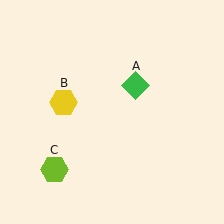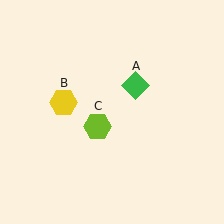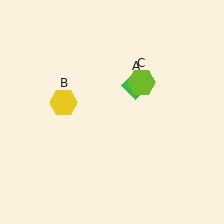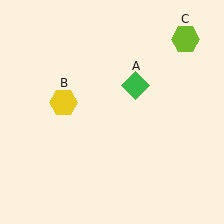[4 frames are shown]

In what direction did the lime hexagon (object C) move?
The lime hexagon (object C) moved up and to the right.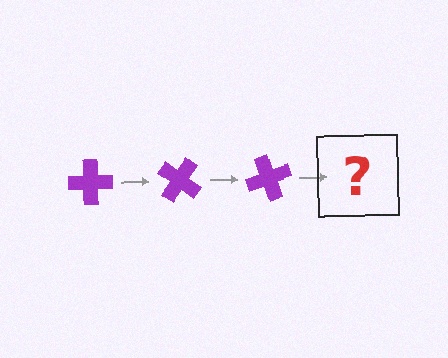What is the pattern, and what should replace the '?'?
The pattern is that the cross rotates 35 degrees each step. The '?' should be a purple cross rotated 105 degrees.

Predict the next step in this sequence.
The next step is a purple cross rotated 105 degrees.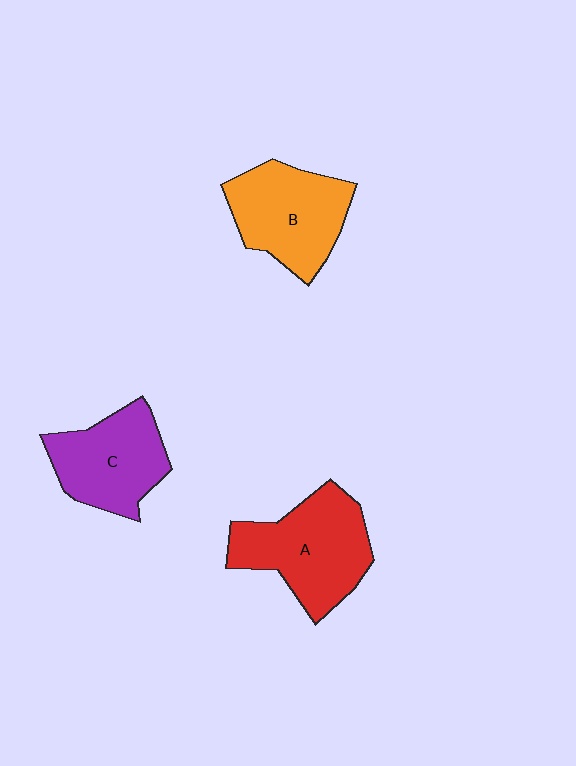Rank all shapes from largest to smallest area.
From largest to smallest: A (red), B (orange), C (purple).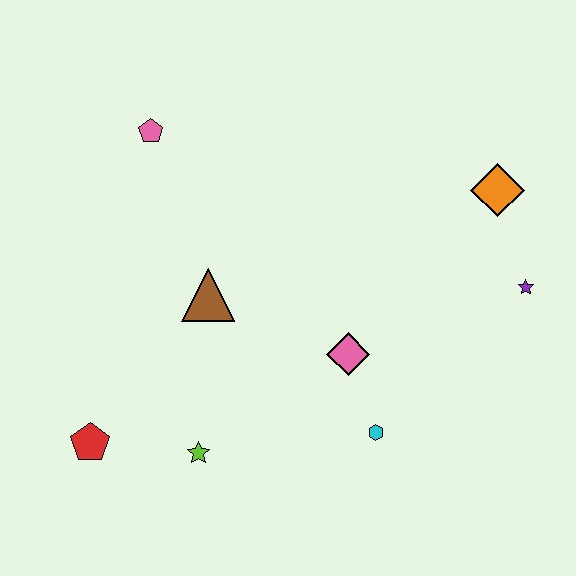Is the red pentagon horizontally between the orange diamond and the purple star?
No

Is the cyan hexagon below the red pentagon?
No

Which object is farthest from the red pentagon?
The orange diamond is farthest from the red pentagon.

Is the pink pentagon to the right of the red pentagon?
Yes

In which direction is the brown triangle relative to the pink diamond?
The brown triangle is to the left of the pink diamond.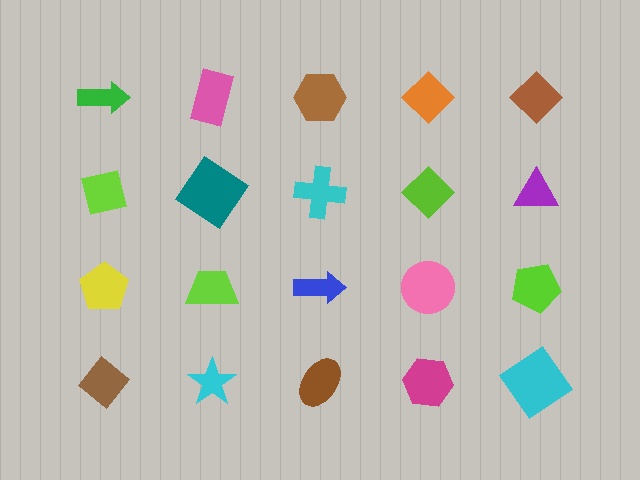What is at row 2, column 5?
A purple triangle.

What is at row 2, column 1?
A lime square.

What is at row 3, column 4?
A pink circle.